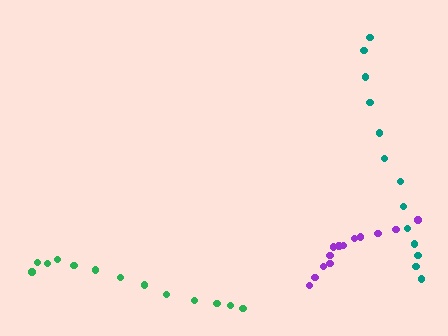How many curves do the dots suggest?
There are 3 distinct paths.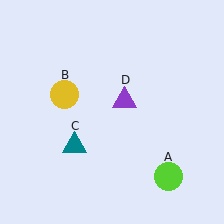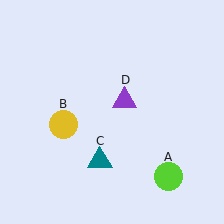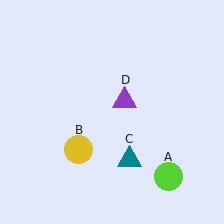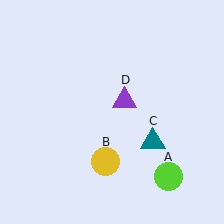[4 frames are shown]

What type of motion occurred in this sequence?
The yellow circle (object B), teal triangle (object C) rotated counterclockwise around the center of the scene.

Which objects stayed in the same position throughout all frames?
Lime circle (object A) and purple triangle (object D) remained stationary.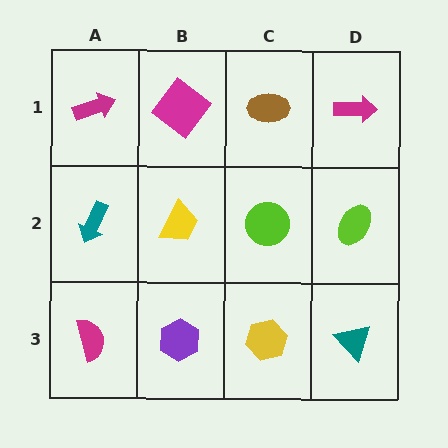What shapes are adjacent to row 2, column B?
A magenta diamond (row 1, column B), a purple hexagon (row 3, column B), a teal arrow (row 2, column A), a lime circle (row 2, column C).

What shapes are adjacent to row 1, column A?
A teal arrow (row 2, column A), a magenta diamond (row 1, column B).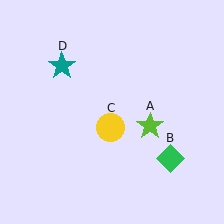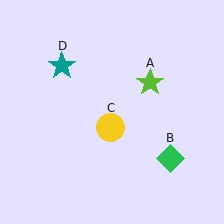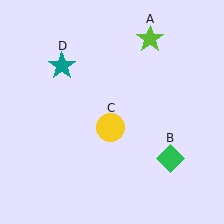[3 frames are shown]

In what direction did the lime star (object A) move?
The lime star (object A) moved up.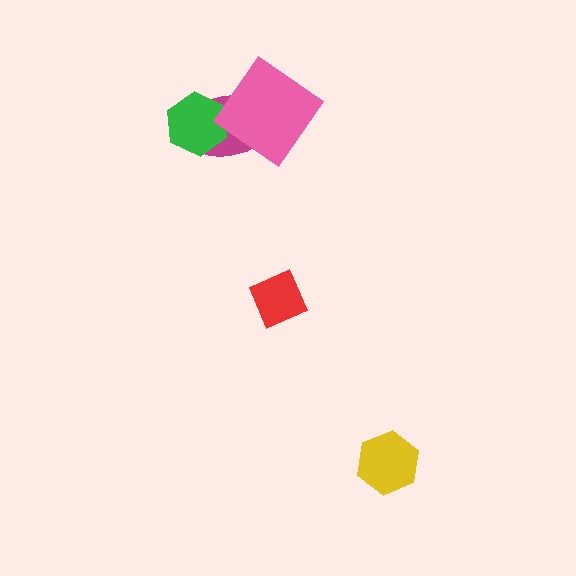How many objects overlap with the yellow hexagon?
0 objects overlap with the yellow hexagon.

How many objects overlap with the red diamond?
0 objects overlap with the red diamond.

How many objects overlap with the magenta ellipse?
2 objects overlap with the magenta ellipse.